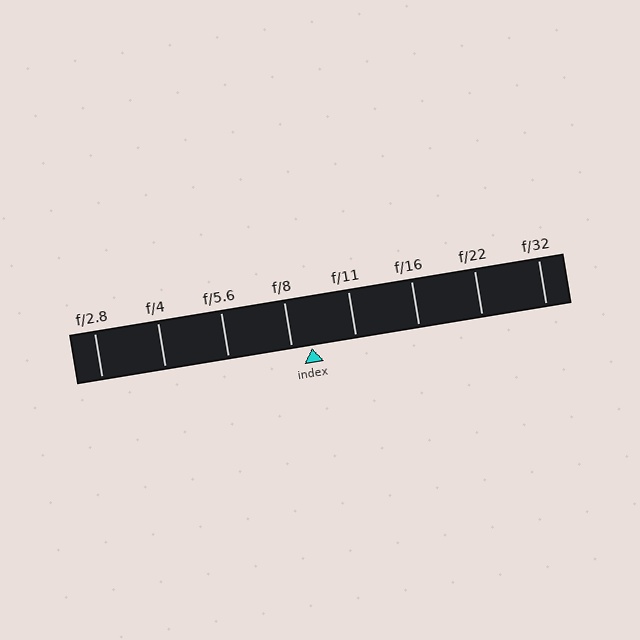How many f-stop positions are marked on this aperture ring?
There are 8 f-stop positions marked.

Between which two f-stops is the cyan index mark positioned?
The index mark is between f/8 and f/11.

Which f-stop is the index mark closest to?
The index mark is closest to f/8.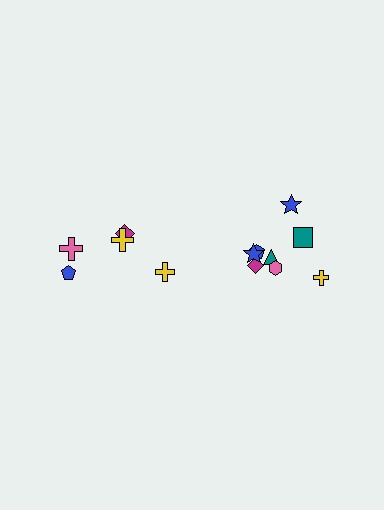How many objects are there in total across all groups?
There are 13 objects.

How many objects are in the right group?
There are 8 objects.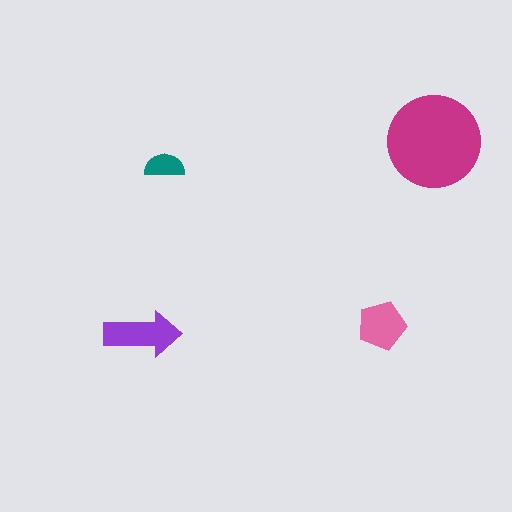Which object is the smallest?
The teal semicircle.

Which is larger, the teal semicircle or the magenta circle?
The magenta circle.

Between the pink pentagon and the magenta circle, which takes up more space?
The magenta circle.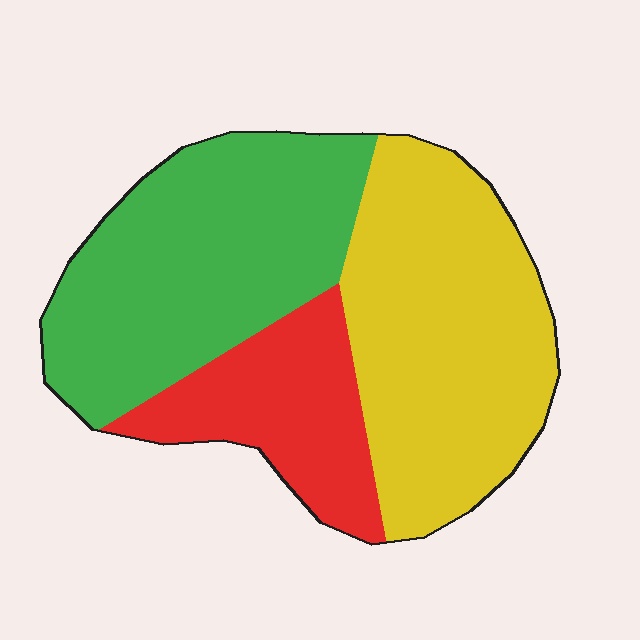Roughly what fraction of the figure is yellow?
Yellow takes up about two fifths (2/5) of the figure.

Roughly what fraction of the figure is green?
Green takes up about two fifths (2/5) of the figure.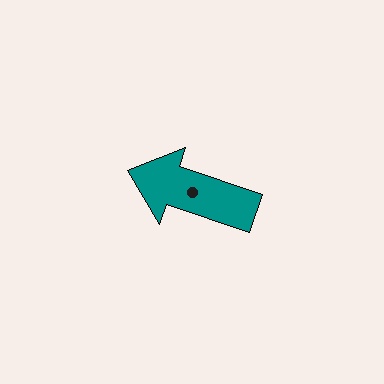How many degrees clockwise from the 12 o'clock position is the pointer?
Approximately 288 degrees.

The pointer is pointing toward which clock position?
Roughly 10 o'clock.